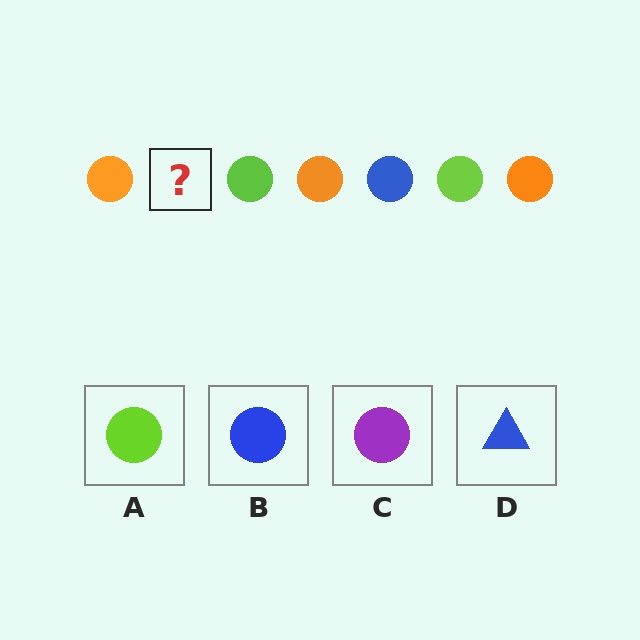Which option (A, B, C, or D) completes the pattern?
B.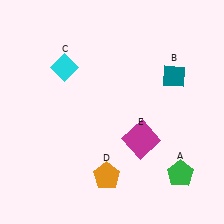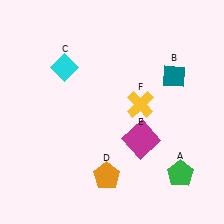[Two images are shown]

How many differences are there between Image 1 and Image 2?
There is 1 difference between the two images.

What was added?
A yellow cross (F) was added in Image 2.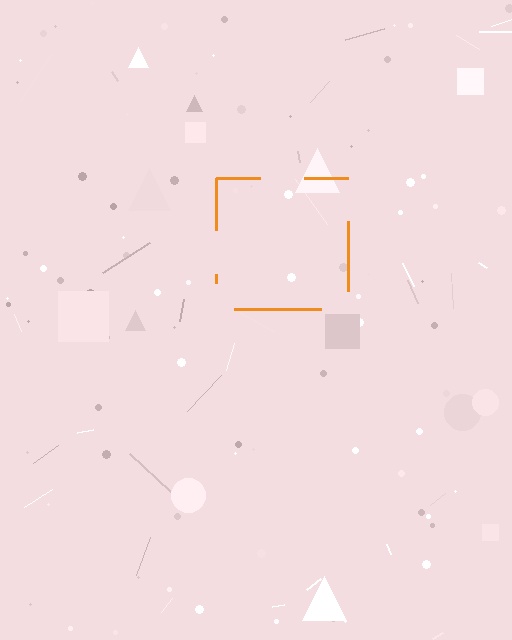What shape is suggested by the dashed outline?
The dashed outline suggests a square.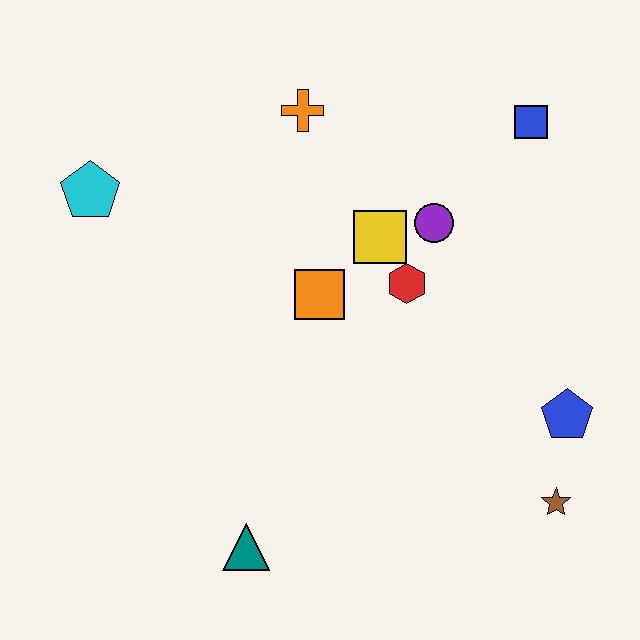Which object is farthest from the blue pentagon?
The cyan pentagon is farthest from the blue pentagon.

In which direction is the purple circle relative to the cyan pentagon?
The purple circle is to the right of the cyan pentagon.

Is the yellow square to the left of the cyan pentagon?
No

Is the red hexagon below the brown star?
No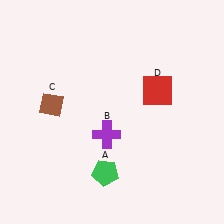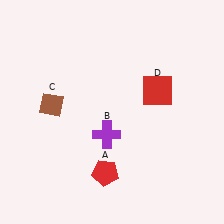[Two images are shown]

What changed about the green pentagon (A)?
In Image 1, A is green. In Image 2, it changed to red.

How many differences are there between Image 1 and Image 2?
There is 1 difference between the two images.